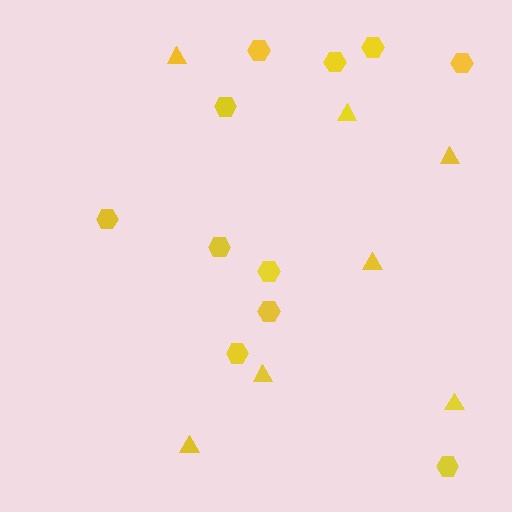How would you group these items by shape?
There are 2 groups: one group of triangles (7) and one group of hexagons (11).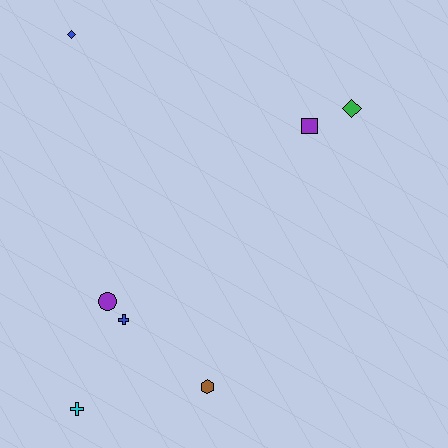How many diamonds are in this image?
There are 2 diamonds.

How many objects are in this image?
There are 7 objects.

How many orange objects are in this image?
There are no orange objects.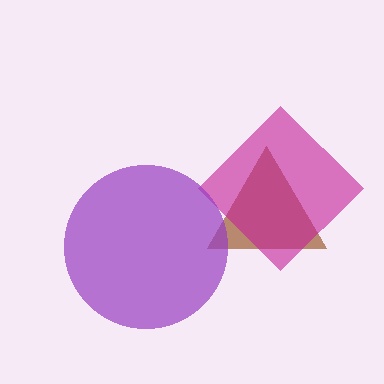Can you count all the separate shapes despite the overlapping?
Yes, there are 3 separate shapes.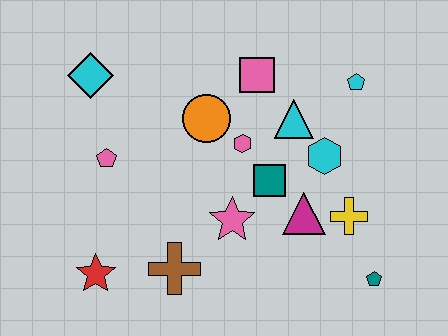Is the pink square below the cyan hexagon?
No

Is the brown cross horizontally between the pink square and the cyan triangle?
No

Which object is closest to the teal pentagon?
The yellow cross is closest to the teal pentagon.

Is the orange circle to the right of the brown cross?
Yes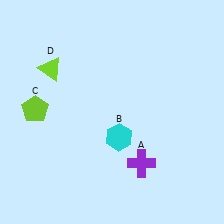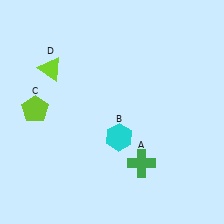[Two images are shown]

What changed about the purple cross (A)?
In Image 1, A is purple. In Image 2, it changed to green.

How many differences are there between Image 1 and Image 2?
There is 1 difference between the two images.